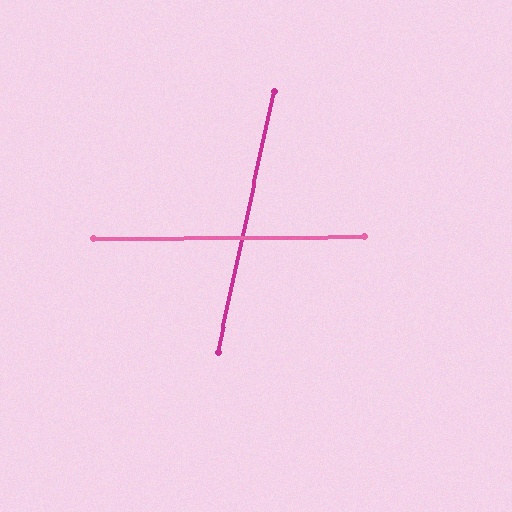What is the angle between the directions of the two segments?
Approximately 77 degrees.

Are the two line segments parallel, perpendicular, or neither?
Neither parallel nor perpendicular — they differ by about 77°.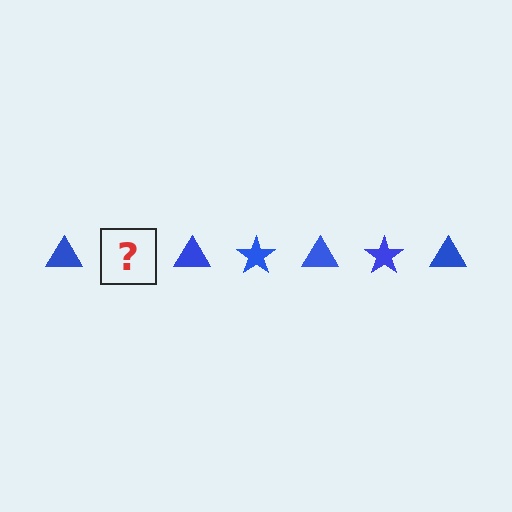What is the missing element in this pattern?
The missing element is a blue star.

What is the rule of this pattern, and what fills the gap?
The rule is that the pattern cycles through triangle, star shapes in blue. The gap should be filled with a blue star.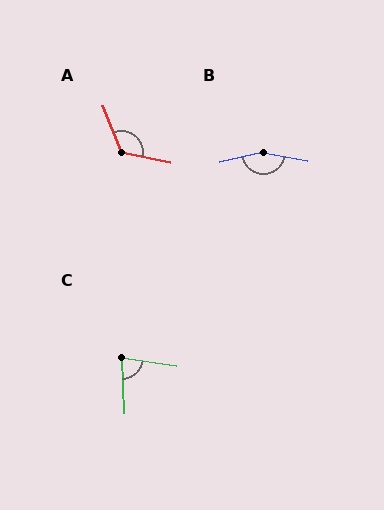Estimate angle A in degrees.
Approximately 123 degrees.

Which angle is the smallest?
C, at approximately 78 degrees.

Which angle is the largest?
B, at approximately 157 degrees.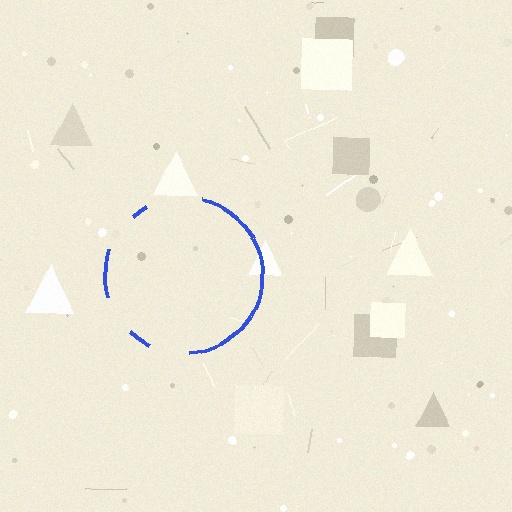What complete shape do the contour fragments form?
The contour fragments form a circle.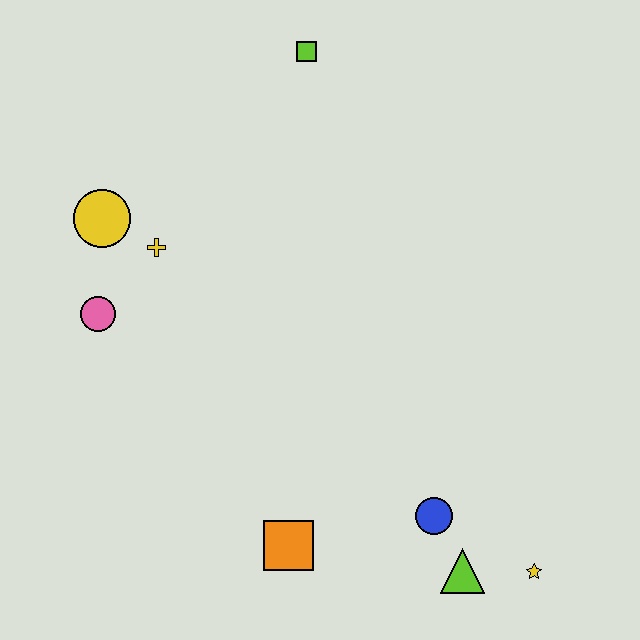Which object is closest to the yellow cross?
The yellow circle is closest to the yellow cross.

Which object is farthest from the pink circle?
The yellow star is farthest from the pink circle.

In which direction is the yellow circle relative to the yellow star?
The yellow circle is to the left of the yellow star.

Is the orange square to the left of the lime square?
Yes